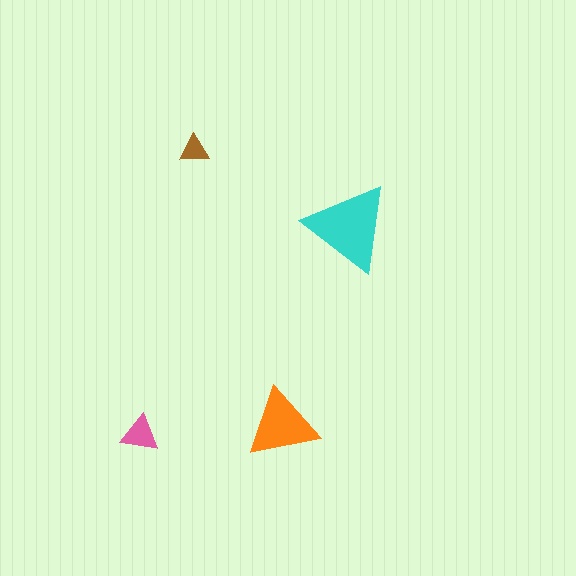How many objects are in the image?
There are 4 objects in the image.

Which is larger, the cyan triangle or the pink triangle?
The cyan one.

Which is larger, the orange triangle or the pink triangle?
The orange one.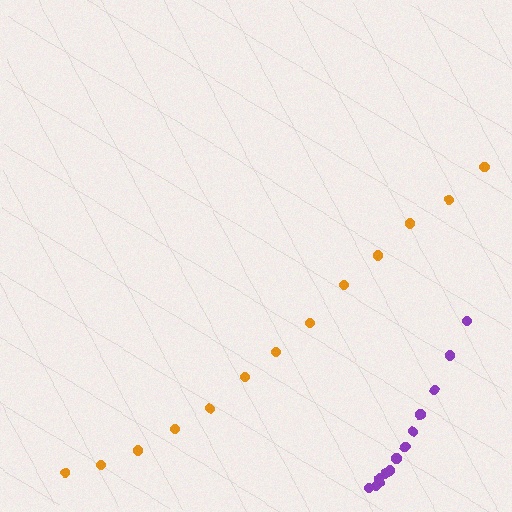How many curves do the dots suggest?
There are 2 distinct paths.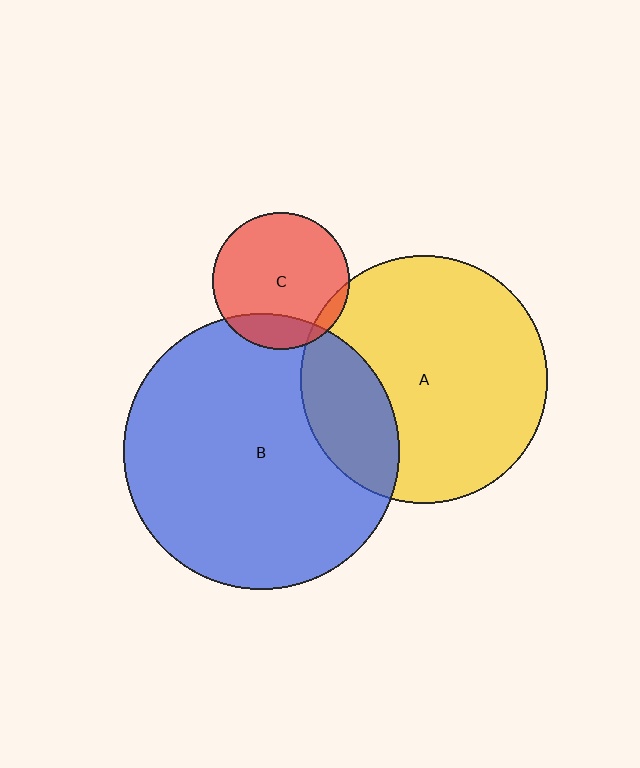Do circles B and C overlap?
Yes.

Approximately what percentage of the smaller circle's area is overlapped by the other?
Approximately 15%.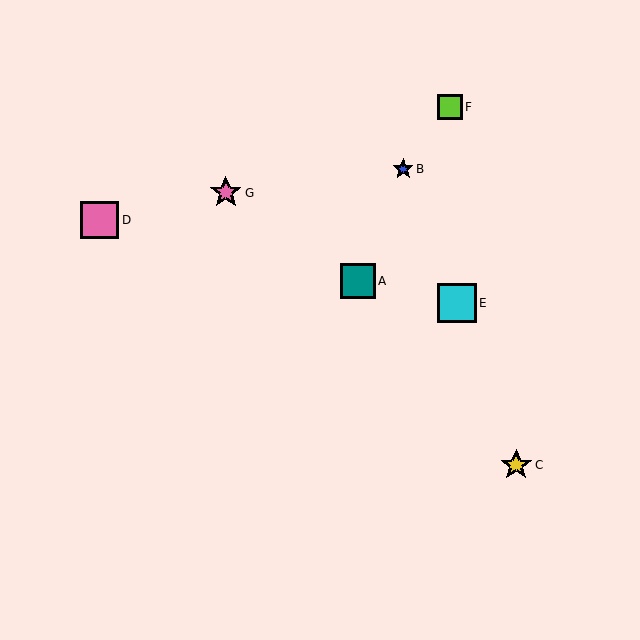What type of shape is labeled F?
Shape F is a lime square.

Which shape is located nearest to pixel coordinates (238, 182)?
The pink star (labeled G) at (226, 193) is nearest to that location.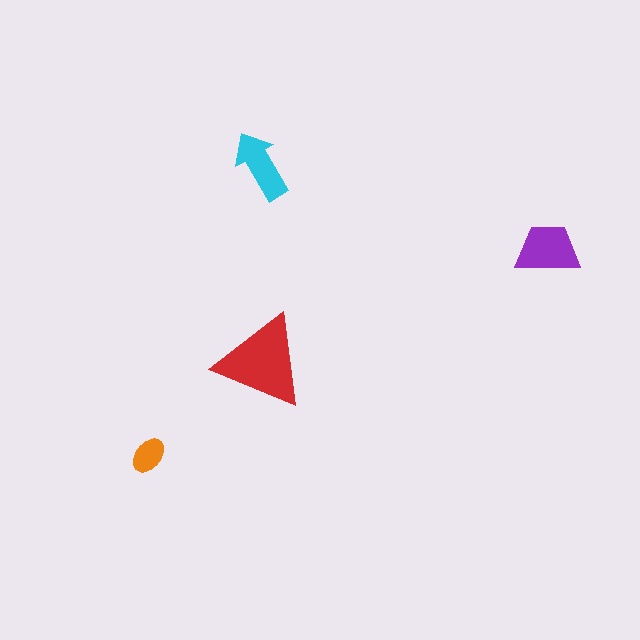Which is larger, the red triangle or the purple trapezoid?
The red triangle.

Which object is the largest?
The red triangle.